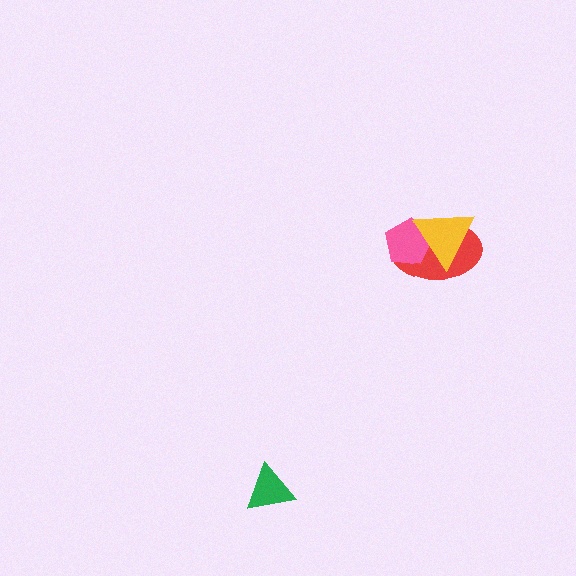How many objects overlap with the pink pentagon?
2 objects overlap with the pink pentagon.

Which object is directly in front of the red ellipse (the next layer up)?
The pink pentagon is directly in front of the red ellipse.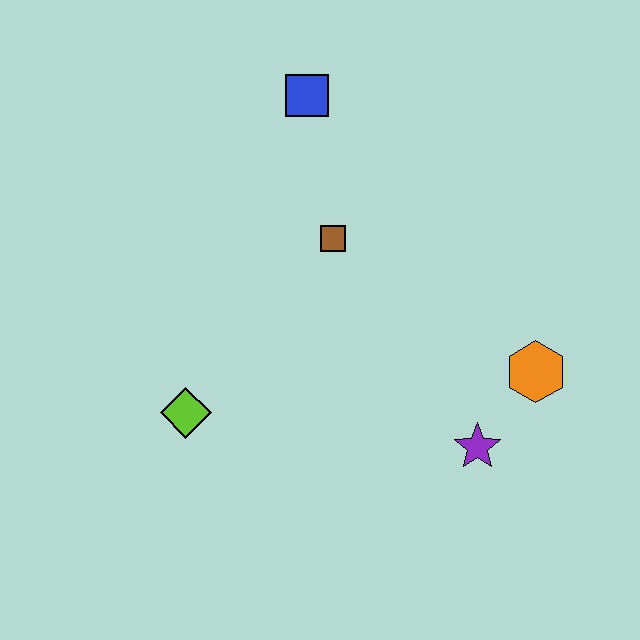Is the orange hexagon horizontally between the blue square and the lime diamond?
No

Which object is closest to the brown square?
The blue square is closest to the brown square.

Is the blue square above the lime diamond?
Yes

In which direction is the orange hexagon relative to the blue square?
The orange hexagon is below the blue square.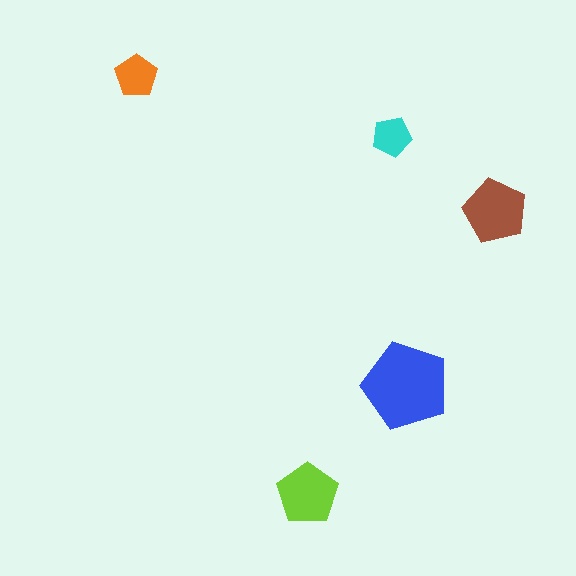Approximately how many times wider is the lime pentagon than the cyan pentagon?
About 1.5 times wider.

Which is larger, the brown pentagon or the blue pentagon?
The blue one.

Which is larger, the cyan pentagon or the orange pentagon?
The orange one.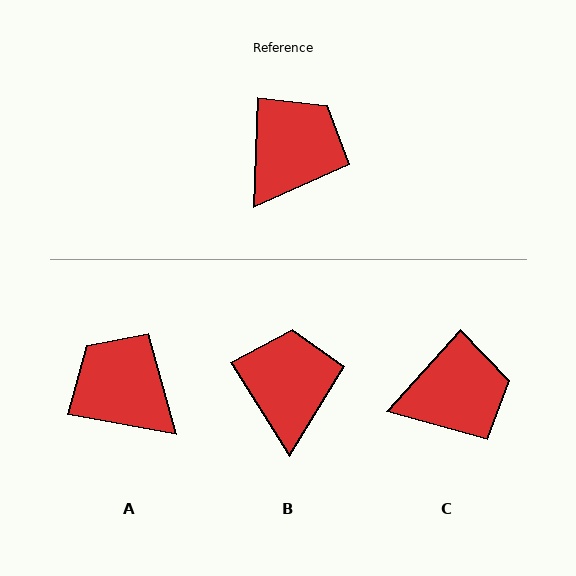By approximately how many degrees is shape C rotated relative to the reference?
Approximately 40 degrees clockwise.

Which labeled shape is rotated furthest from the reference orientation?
A, about 82 degrees away.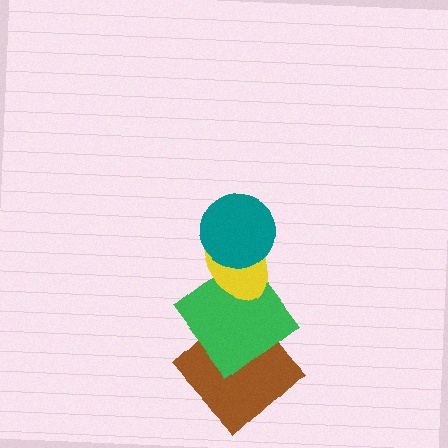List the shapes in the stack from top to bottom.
From top to bottom: the teal circle, the yellow ellipse, the green diamond, the brown diamond.